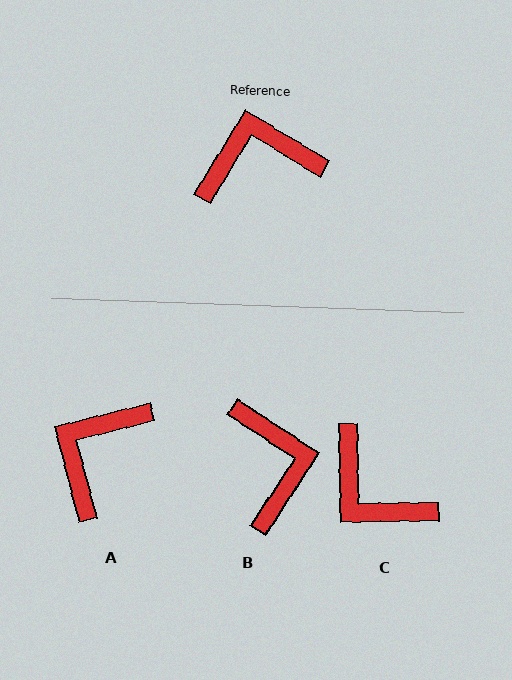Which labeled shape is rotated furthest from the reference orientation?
C, about 122 degrees away.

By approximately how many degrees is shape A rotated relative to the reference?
Approximately 46 degrees counter-clockwise.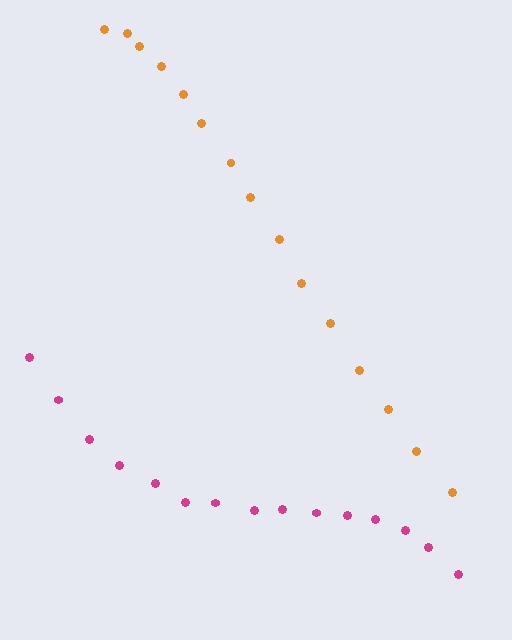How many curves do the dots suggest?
There are 2 distinct paths.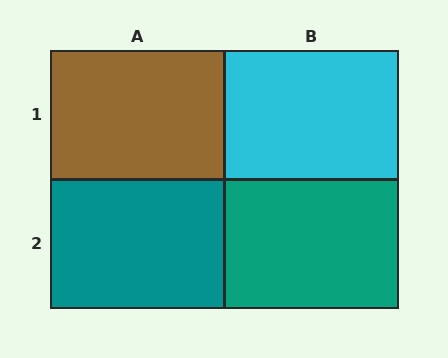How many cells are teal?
2 cells are teal.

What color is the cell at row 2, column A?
Teal.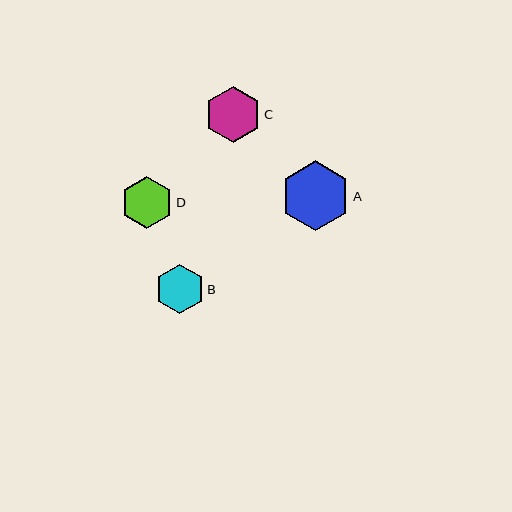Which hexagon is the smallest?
Hexagon B is the smallest with a size of approximately 49 pixels.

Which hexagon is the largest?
Hexagon A is the largest with a size of approximately 70 pixels.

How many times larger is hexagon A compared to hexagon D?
Hexagon A is approximately 1.3 times the size of hexagon D.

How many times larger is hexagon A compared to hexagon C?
Hexagon A is approximately 1.2 times the size of hexagon C.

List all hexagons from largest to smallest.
From largest to smallest: A, C, D, B.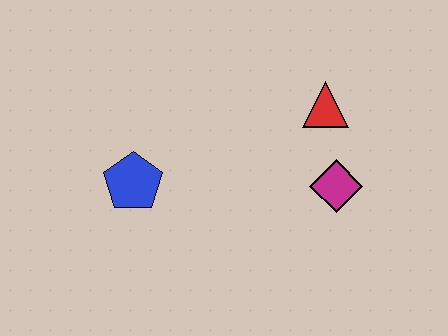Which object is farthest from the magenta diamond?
The blue pentagon is farthest from the magenta diamond.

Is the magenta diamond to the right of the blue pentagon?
Yes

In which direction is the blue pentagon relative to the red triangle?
The blue pentagon is to the left of the red triangle.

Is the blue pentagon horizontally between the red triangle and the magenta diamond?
No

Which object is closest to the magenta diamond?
The red triangle is closest to the magenta diamond.